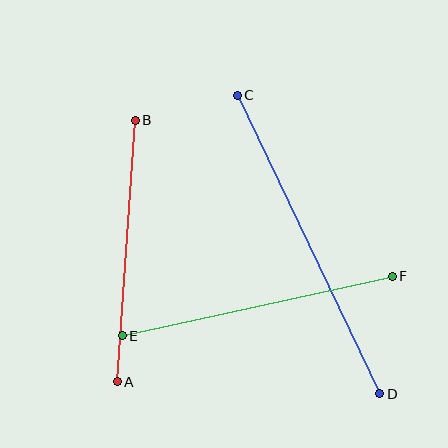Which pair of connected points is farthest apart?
Points C and D are farthest apart.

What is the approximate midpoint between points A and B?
The midpoint is at approximately (126, 251) pixels.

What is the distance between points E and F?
The distance is approximately 277 pixels.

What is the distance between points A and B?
The distance is approximately 262 pixels.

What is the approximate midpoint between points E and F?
The midpoint is at approximately (257, 306) pixels.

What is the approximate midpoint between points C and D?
The midpoint is at approximately (308, 245) pixels.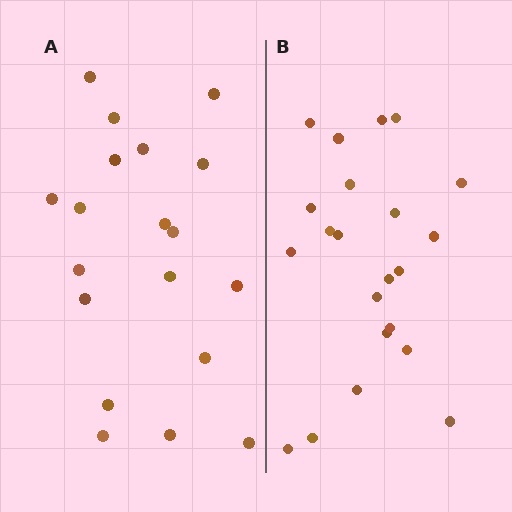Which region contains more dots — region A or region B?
Region B (the right region) has more dots.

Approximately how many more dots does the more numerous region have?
Region B has just a few more — roughly 2 or 3 more dots than region A.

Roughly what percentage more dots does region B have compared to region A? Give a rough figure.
About 15% more.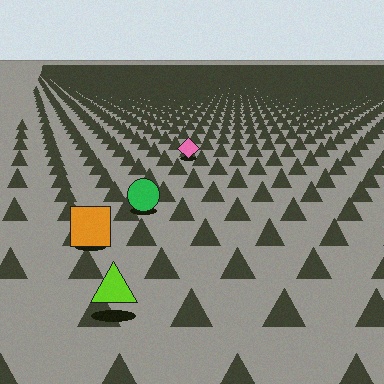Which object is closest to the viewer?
The lime triangle is closest. The texture marks near it are larger and more spread out.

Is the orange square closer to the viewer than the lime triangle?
No. The lime triangle is closer — you can tell from the texture gradient: the ground texture is coarser near it.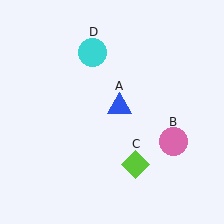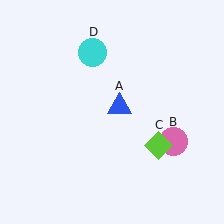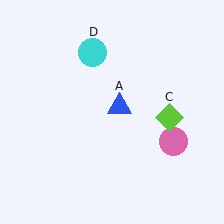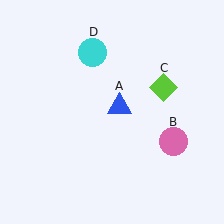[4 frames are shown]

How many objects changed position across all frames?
1 object changed position: lime diamond (object C).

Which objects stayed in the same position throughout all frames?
Blue triangle (object A) and pink circle (object B) and cyan circle (object D) remained stationary.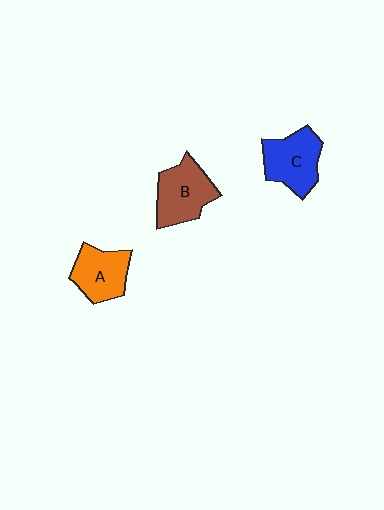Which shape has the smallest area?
Shape A (orange).